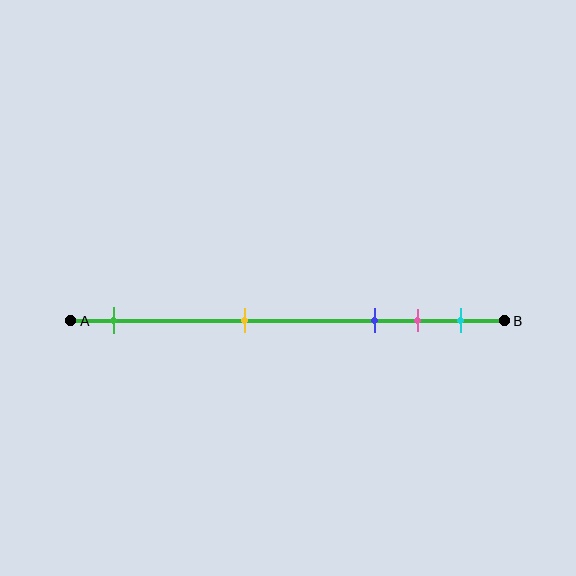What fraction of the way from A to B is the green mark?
The green mark is approximately 10% (0.1) of the way from A to B.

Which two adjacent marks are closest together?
The pink and cyan marks are the closest adjacent pair.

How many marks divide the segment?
There are 5 marks dividing the segment.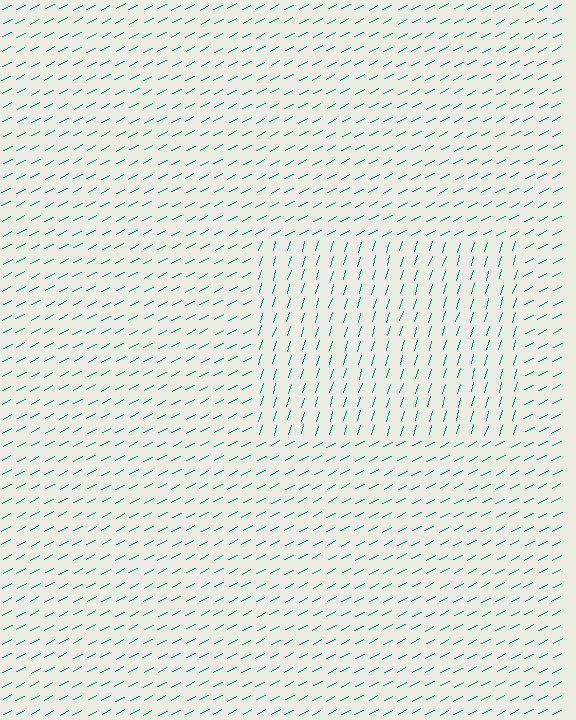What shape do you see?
I see a rectangle.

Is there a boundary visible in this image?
Yes, there is a texture boundary formed by a change in line orientation.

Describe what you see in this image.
The image is filled with small teal line segments. A rectangle region in the image has lines oriented differently from the surrounding lines, creating a visible texture boundary.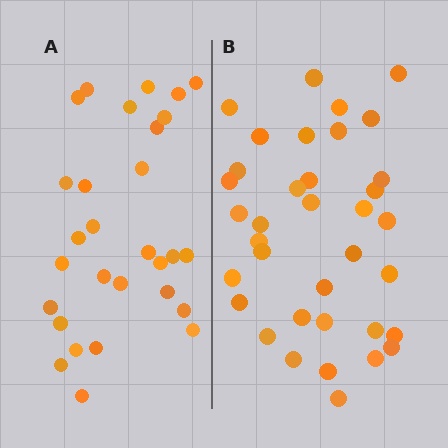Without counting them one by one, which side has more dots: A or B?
Region B (the right region) has more dots.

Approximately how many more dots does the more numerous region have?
Region B has roughly 8 or so more dots than region A.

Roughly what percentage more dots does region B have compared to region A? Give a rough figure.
About 25% more.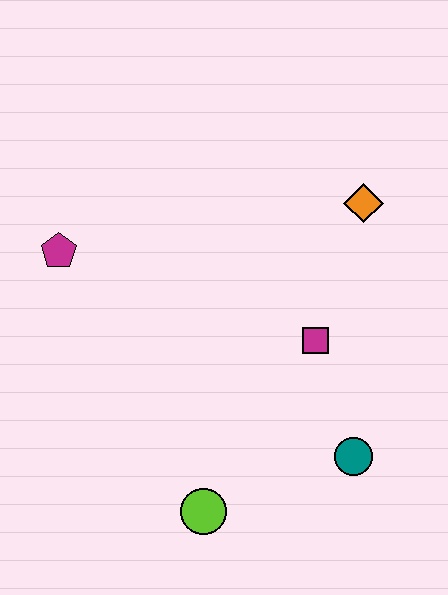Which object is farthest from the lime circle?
The orange diamond is farthest from the lime circle.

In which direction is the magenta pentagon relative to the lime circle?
The magenta pentagon is above the lime circle.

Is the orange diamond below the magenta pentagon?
No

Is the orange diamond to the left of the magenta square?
No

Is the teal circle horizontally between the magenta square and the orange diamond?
Yes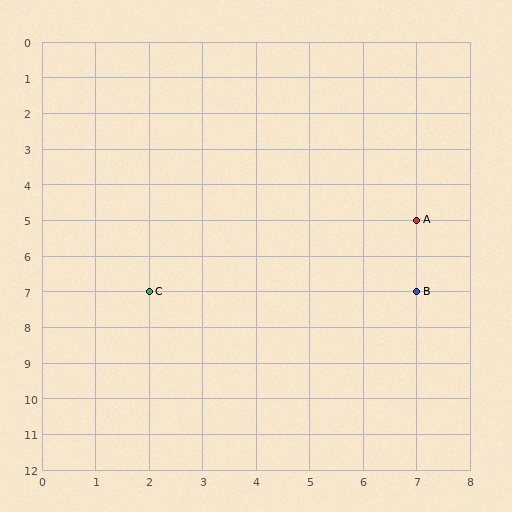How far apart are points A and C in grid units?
Points A and C are 5 columns and 2 rows apart (about 5.4 grid units diagonally).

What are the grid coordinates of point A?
Point A is at grid coordinates (7, 5).